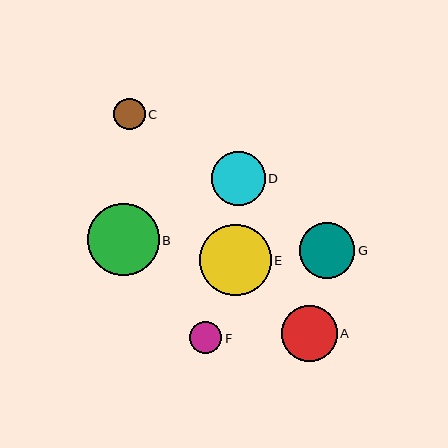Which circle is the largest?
Circle B is the largest with a size of approximately 72 pixels.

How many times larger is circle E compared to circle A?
Circle E is approximately 1.3 times the size of circle A.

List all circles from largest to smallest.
From largest to smallest: B, E, A, G, D, F, C.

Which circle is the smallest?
Circle C is the smallest with a size of approximately 31 pixels.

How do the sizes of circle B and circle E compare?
Circle B and circle E are approximately the same size.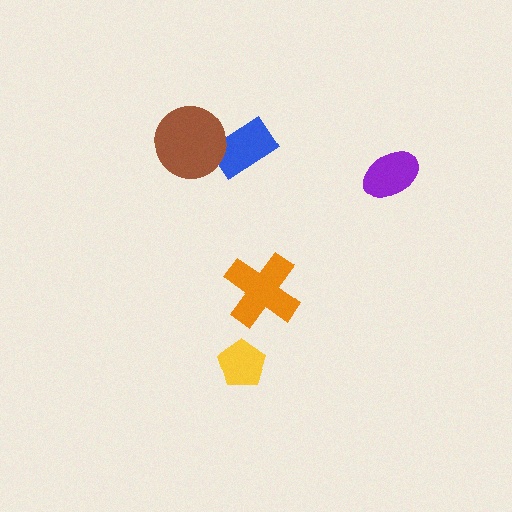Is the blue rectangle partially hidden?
Yes, it is partially covered by another shape.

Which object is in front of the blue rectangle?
The brown circle is in front of the blue rectangle.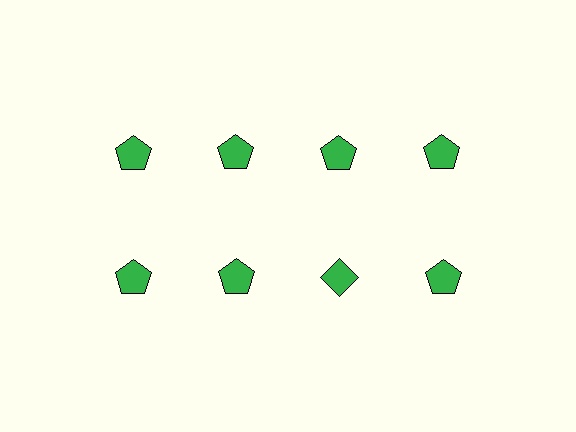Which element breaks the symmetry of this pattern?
The green diamond in the second row, center column breaks the symmetry. All other shapes are green pentagons.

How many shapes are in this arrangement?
There are 8 shapes arranged in a grid pattern.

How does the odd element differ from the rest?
It has a different shape: diamond instead of pentagon.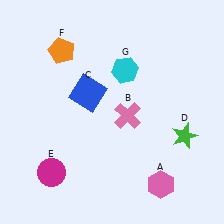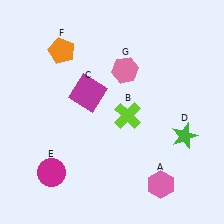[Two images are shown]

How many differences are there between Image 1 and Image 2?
There are 3 differences between the two images.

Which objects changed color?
B changed from pink to lime. C changed from blue to magenta. G changed from cyan to pink.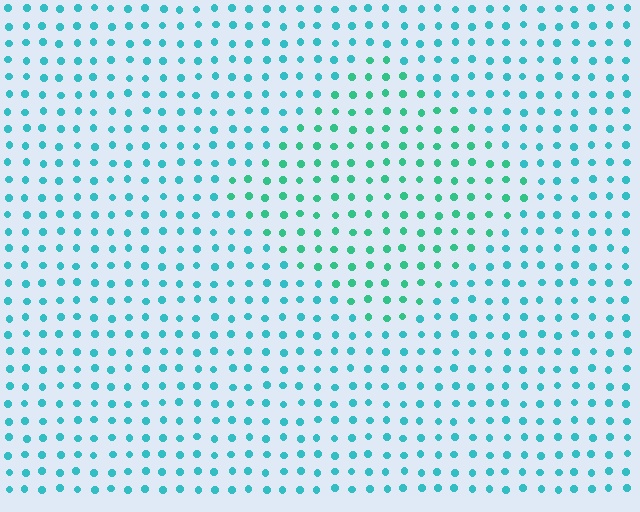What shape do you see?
I see a diamond.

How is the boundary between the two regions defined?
The boundary is defined purely by a slight shift in hue (about 28 degrees). Spacing, size, and orientation are identical on both sides.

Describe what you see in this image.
The image is filled with small cyan elements in a uniform arrangement. A diamond-shaped region is visible where the elements are tinted to a slightly different hue, forming a subtle color boundary.